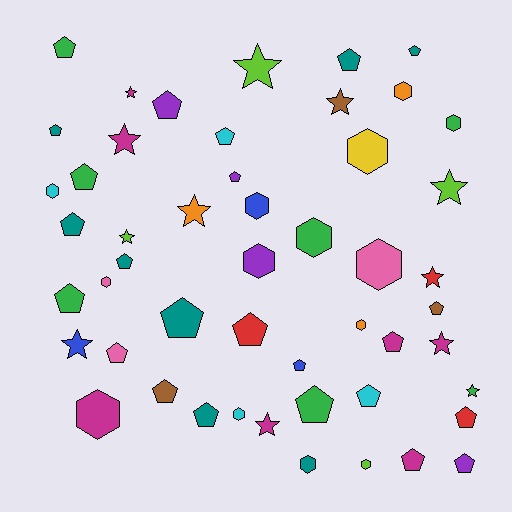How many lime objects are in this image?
There are 4 lime objects.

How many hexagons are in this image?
There are 14 hexagons.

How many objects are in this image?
There are 50 objects.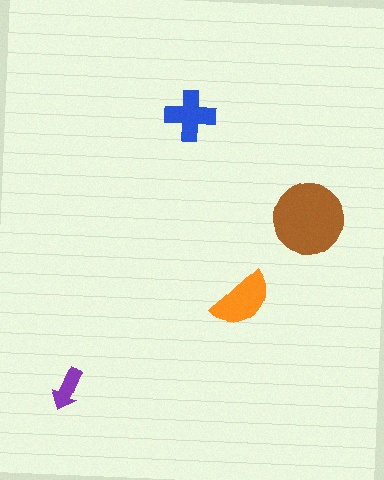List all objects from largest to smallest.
The brown circle, the orange semicircle, the blue cross, the purple arrow.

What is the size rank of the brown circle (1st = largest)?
1st.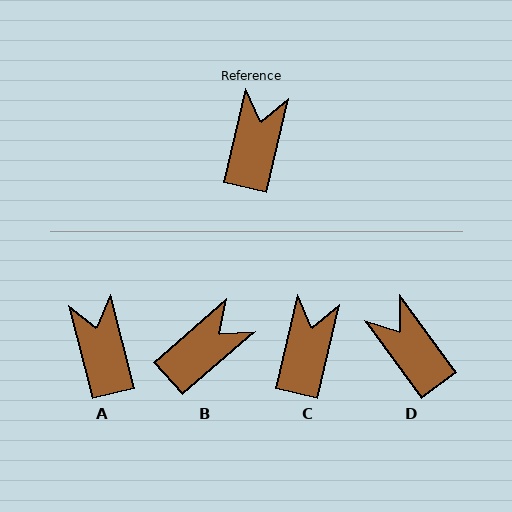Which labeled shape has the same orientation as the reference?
C.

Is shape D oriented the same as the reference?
No, it is off by about 49 degrees.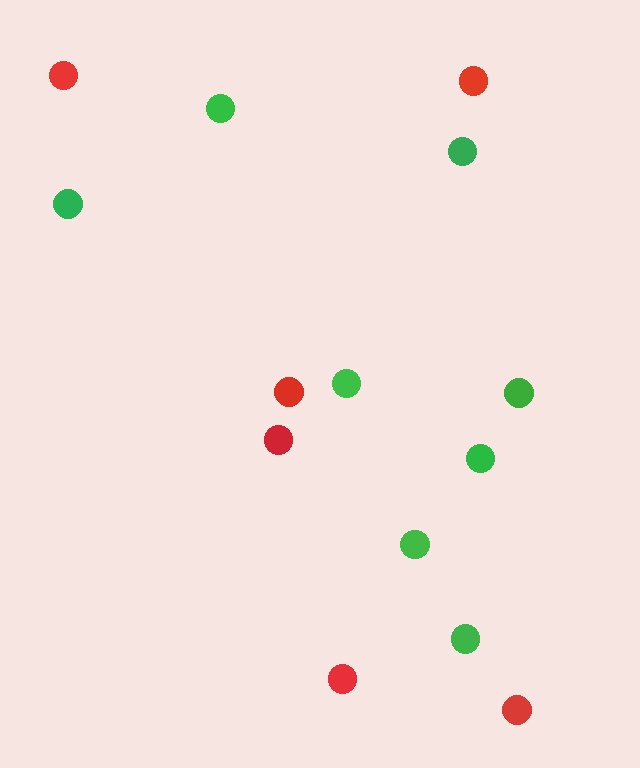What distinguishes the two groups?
There are 2 groups: one group of red circles (6) and one group of green circles (8).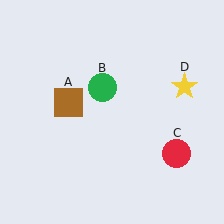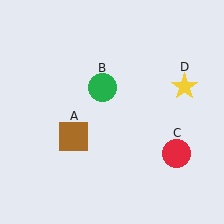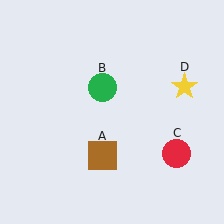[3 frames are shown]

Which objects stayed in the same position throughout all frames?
Green circle (object B) and red circle (object C) and yellow star (object D) remained stationary.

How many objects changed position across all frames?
1 object changed position: brown square (object A).